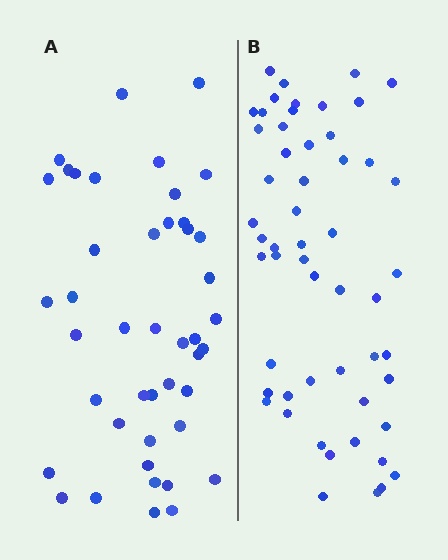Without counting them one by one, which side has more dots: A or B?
Region B (the right region) has more dots.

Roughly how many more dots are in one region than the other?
Region B has roughly 10 or so more dots than region A.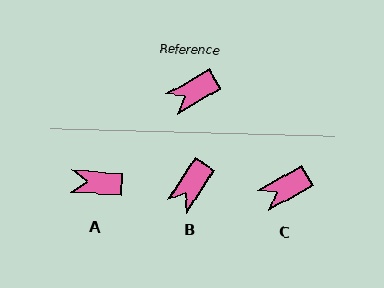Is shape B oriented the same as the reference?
No, it is off by about 27 degrees.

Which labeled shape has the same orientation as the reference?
C.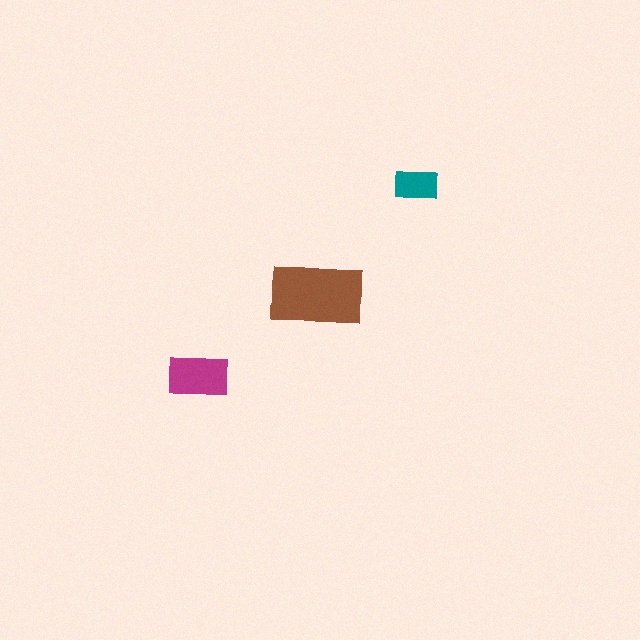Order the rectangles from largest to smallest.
the brown one, the magenta one, the teal one.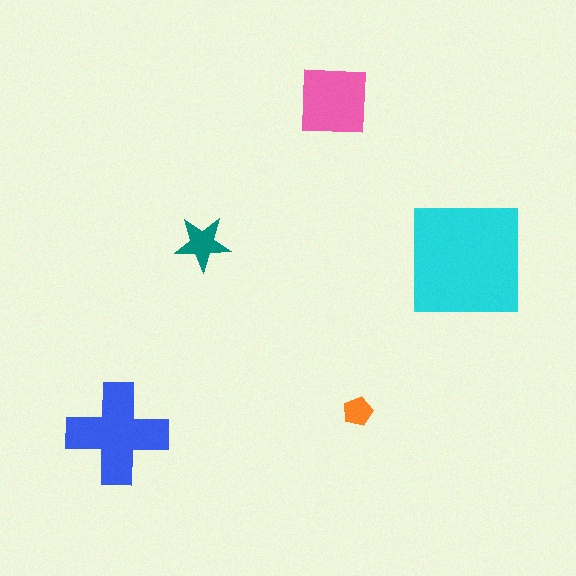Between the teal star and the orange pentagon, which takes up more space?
The teal star.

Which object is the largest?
The cyan square.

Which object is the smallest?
The orange pentagon.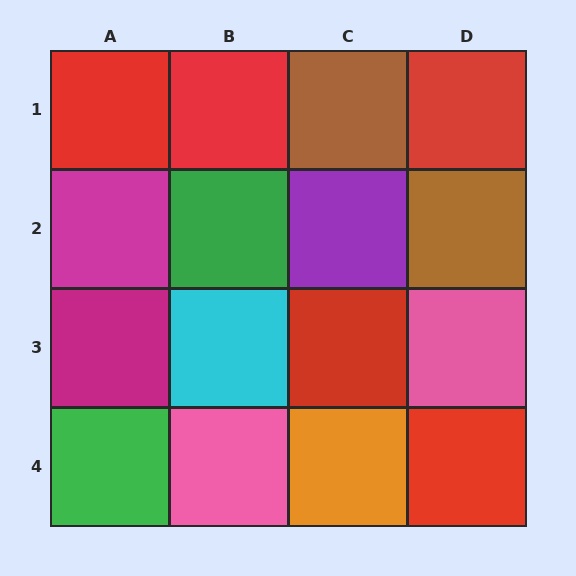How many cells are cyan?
1 cell is cyan.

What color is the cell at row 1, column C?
Brown.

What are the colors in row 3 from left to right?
Magenta, cyan, red, pink.